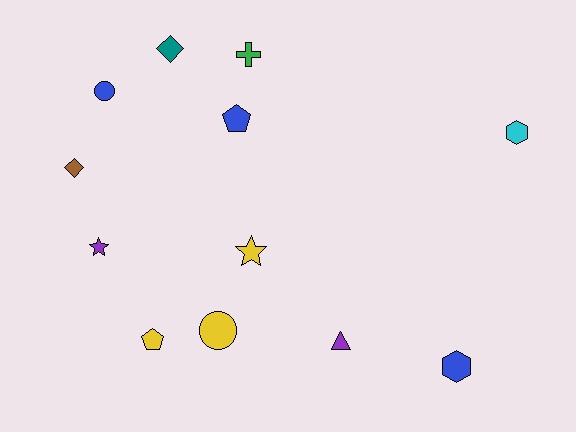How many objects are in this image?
There are 12 objects.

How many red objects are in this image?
There are no red objects.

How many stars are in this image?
There are 2 stars.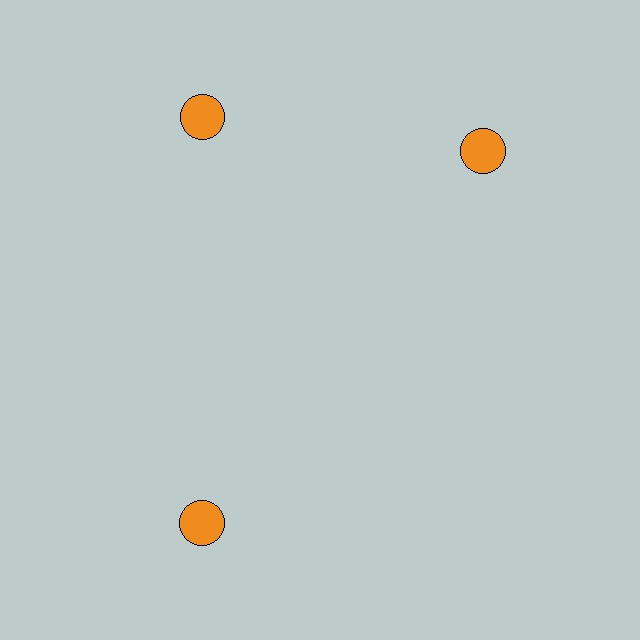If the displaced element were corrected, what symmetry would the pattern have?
It would have 3-fold rotational symmetry — the pattern would map onto itself every 120 degrees.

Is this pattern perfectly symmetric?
No. The 3 orange circles are arranged in a ring, but one element near the 3 o'clock position is rotated out of alignment along the ring, breaking the 3-fold rotational symmetry.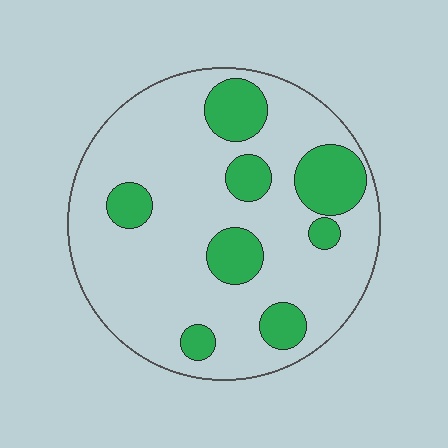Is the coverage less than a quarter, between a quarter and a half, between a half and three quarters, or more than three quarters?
Less than a quarter.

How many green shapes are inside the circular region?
8.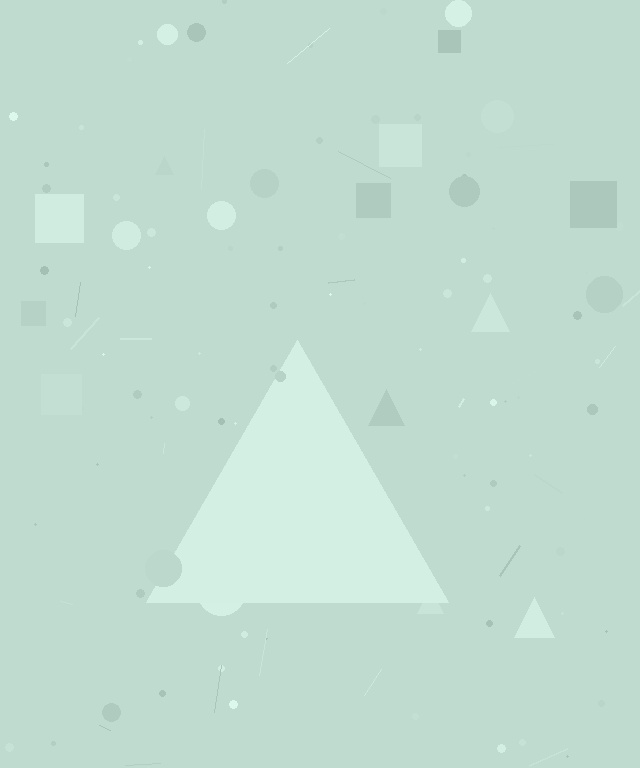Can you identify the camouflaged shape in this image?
The camouflaged shape is a triangle.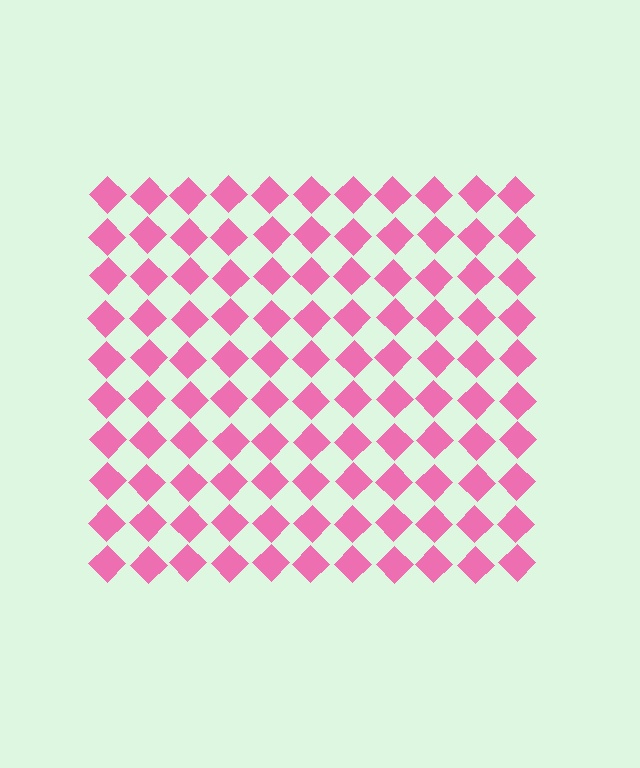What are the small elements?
The small elements are diamonds.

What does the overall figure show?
The overall figure shows a square.